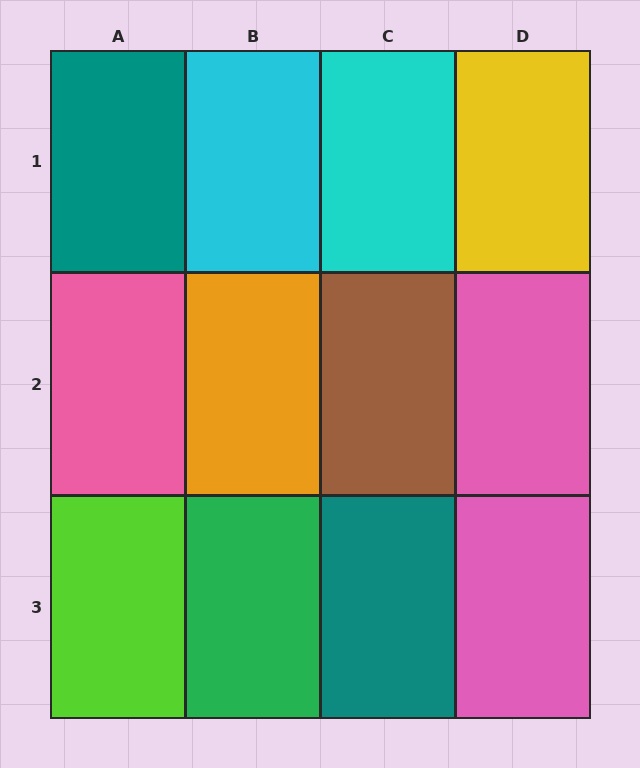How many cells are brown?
1 cell is brown.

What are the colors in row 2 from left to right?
Pink, orange, brown, pink.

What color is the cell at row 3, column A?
Lime.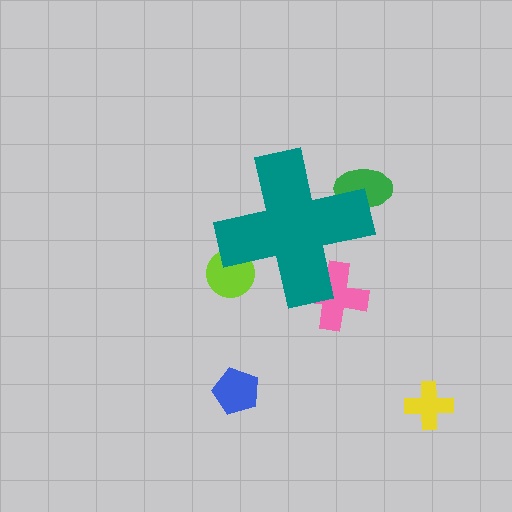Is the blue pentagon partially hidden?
No, the blue pentagon is fully visible.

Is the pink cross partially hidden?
Yes, the pink cross is partially hidden behind the teal cross.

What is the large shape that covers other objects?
A teal cross.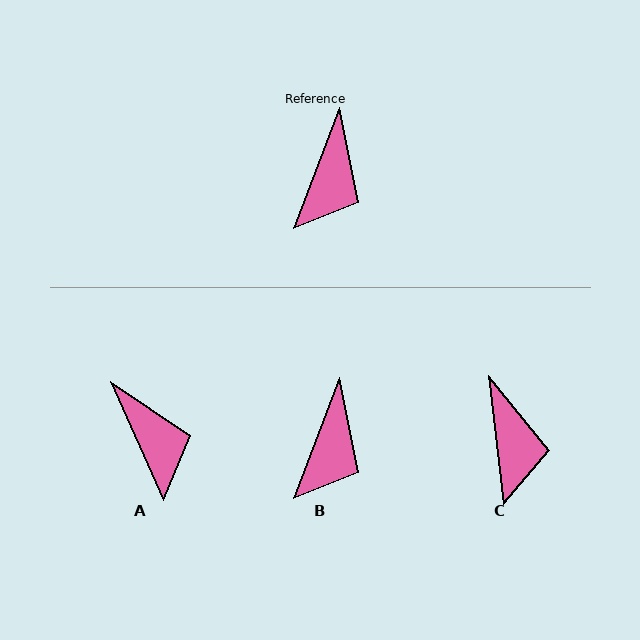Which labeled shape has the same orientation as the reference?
B.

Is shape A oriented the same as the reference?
No, it is off by about 45 degrees.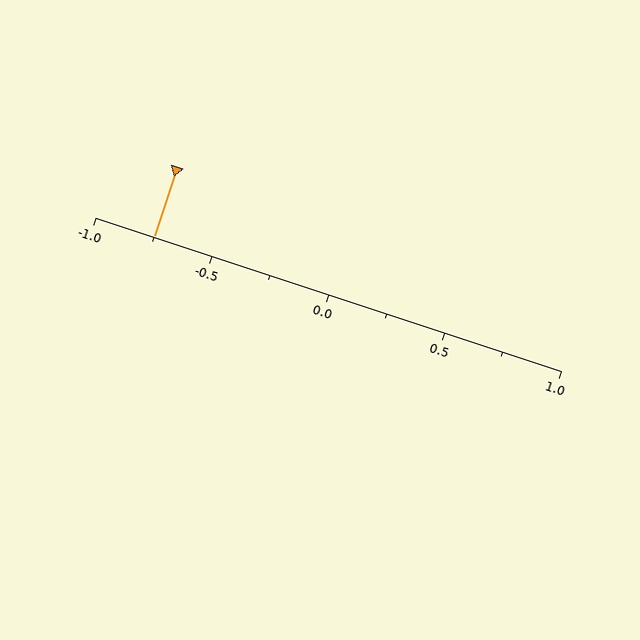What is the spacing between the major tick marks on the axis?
The major ticks are spaced 0.5 apart.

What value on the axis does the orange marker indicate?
The marker indicates approximately -0.75.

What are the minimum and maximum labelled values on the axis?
The axis runs from -1.0 to 1.0.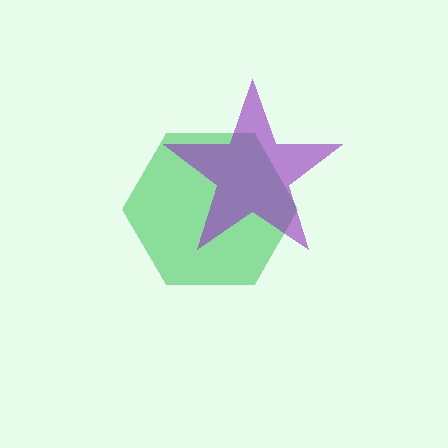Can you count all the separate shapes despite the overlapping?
Yes, there are 2 separate shapes.